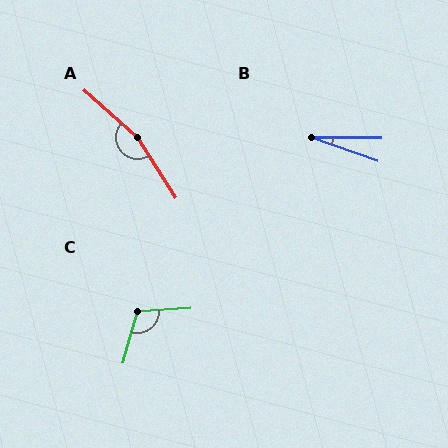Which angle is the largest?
A, at approximately 165 degrees.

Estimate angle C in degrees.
Approximately 110 degrees.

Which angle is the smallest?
B, at approximately 19 degrees.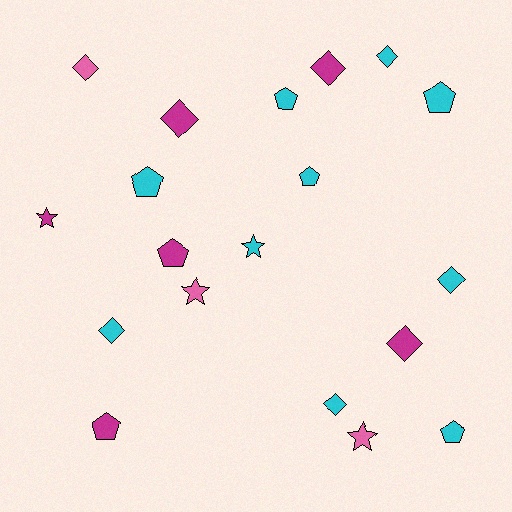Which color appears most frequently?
Cyan, with 10 objects.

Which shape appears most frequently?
Diamond, with 8 objects.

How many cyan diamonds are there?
There are 4 cyan diamonds.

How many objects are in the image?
There are 19 objects.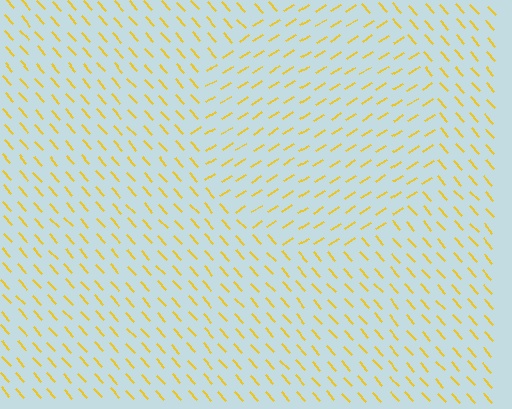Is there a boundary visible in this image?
Yes, there is a texture boundary formed by a change in line orientation.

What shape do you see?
I see a circle.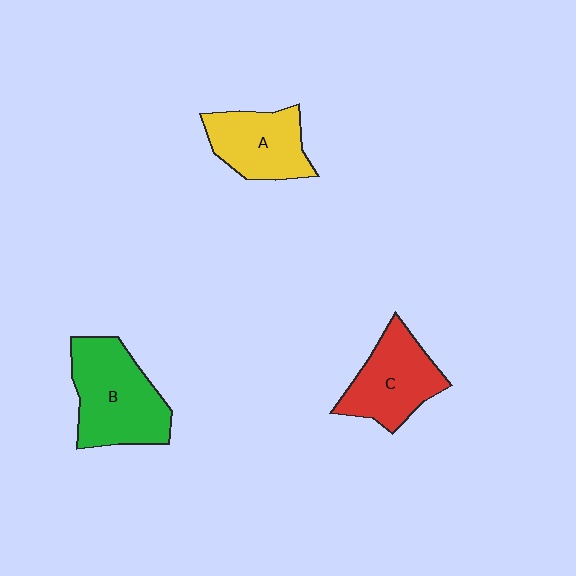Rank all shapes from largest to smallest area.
From largest to smallest: B (green), C (red), A (yellow).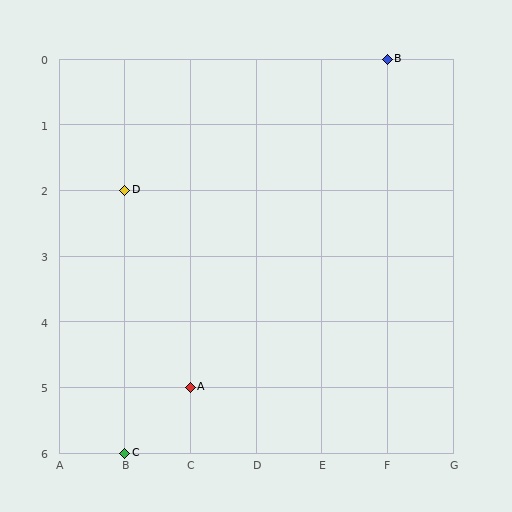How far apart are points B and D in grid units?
Points B and D are 4 columns and 2 rows apart (about 4.5 grid units diagonally).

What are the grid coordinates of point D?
Point D is at grid coordinates (B, 2).